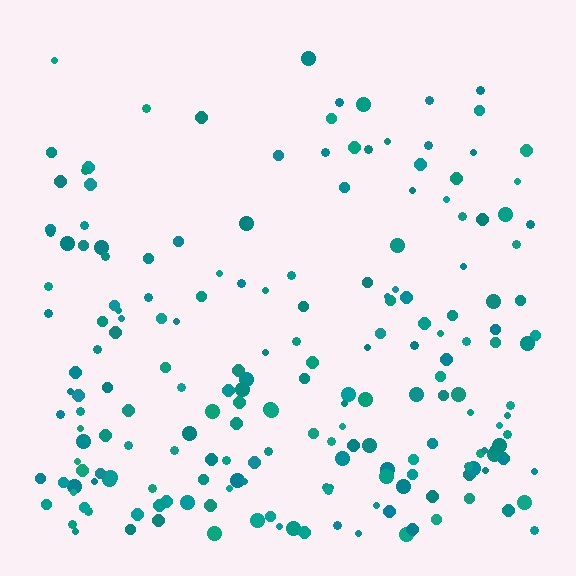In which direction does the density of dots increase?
From top to bottom, with the bottom side densest.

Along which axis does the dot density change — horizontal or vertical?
Vertical.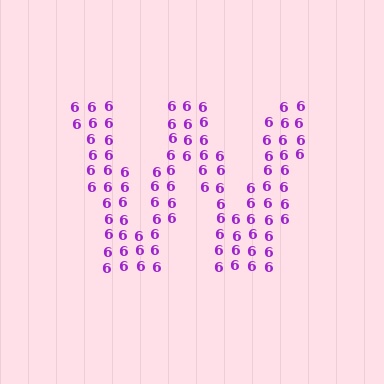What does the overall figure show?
The overall figure shows the letter W.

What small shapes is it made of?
It is made of small digit 6's.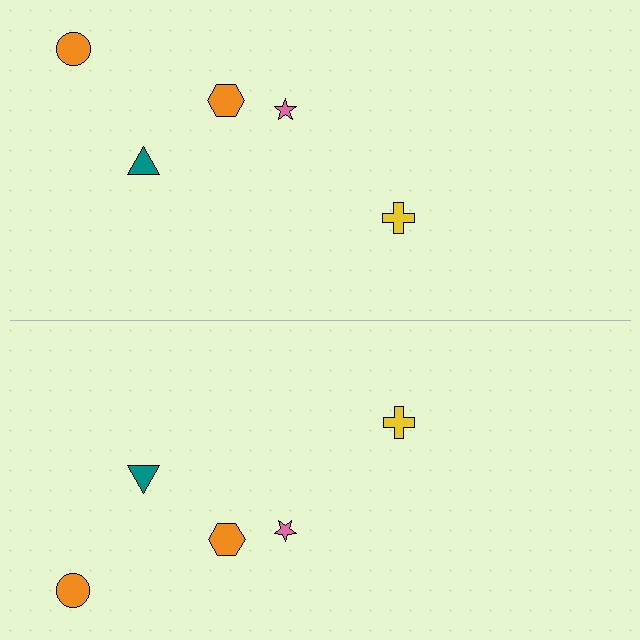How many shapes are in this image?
There are 10 shapes in this image.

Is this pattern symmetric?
Yes, this pattern has bilateral (reflection) symmetry.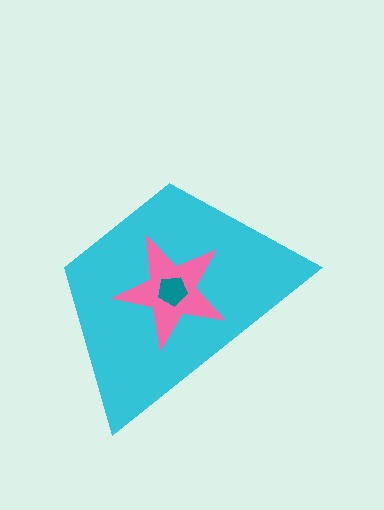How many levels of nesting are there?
3.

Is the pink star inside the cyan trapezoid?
Yes.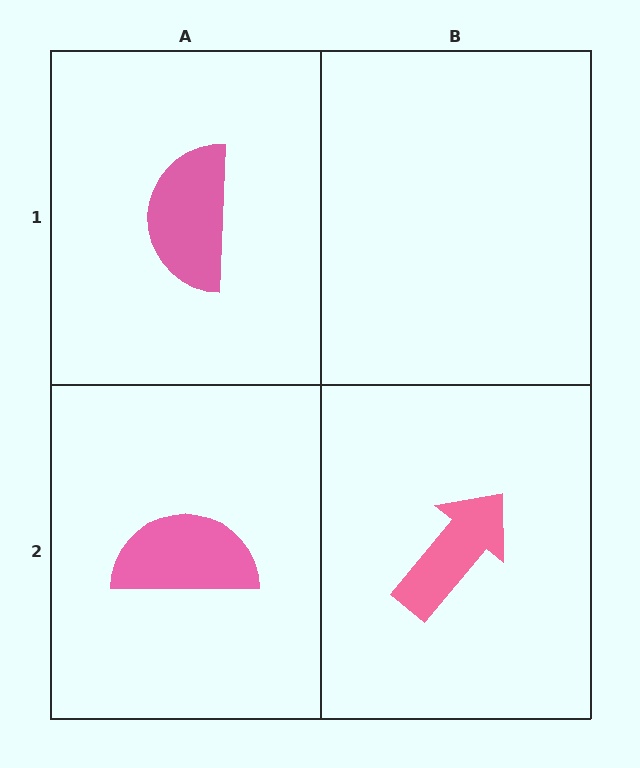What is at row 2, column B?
A pink arrow.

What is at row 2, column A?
A pink semicircle.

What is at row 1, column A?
A pink semicircle.